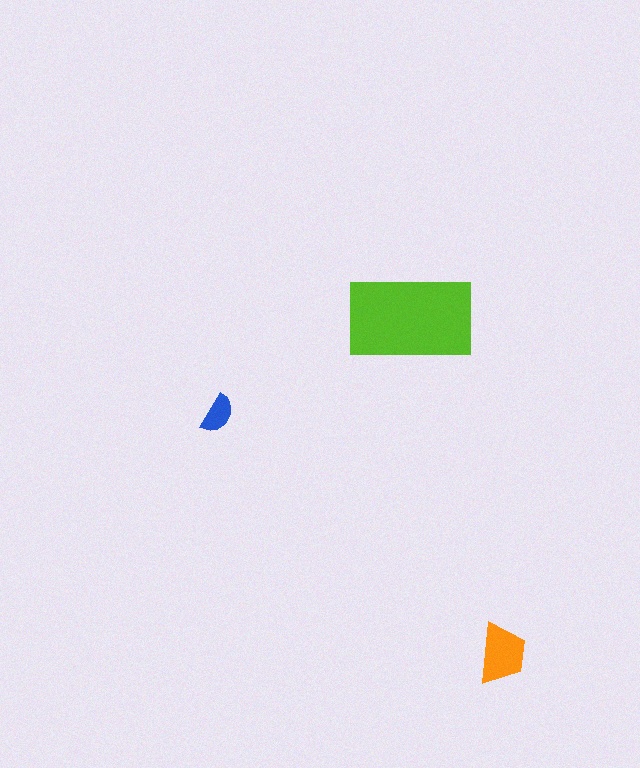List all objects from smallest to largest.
The blue semicircle, the orange trapezoid, the lime rectangle.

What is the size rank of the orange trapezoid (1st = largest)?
2nd.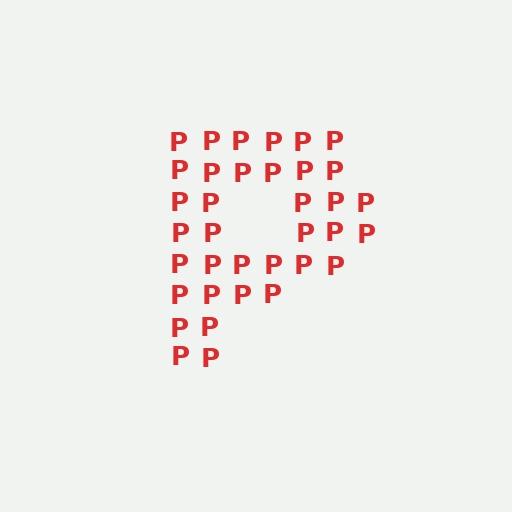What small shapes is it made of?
It is made of small letter P's.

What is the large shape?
The large shape is the letter P.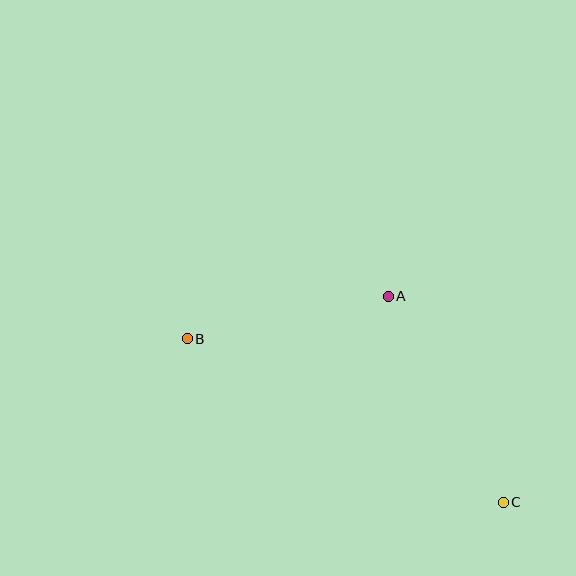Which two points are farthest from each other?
Points B and C are farthest from each other.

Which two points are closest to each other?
Points A and B are closest to each other.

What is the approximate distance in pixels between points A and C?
The distance between A and C is approximately 236 pixels.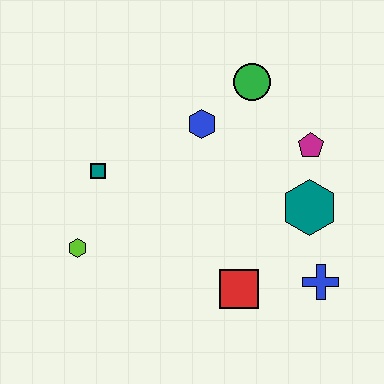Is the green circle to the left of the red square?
No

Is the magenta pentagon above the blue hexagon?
No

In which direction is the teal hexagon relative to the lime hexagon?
The teal hexagon is to the right of the lime hexagon.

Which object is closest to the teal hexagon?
The magenta pentagon is closest to the teal hexagon.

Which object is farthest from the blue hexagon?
The blue cross is farthest from the blue hexagon.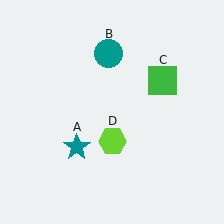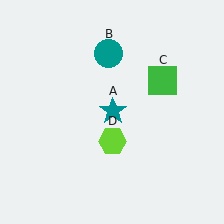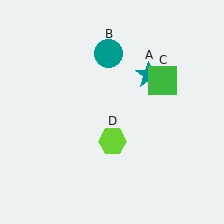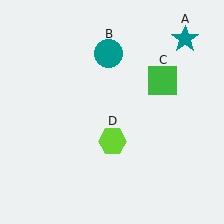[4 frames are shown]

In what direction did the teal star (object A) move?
The teal star (object A) moved up and to the right.